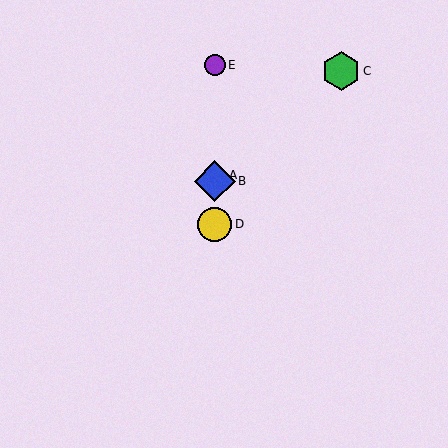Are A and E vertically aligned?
Yes, both are at x≈215.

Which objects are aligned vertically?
Objects A, B, D, E are aligned vertically.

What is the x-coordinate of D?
Object D is at x≈215.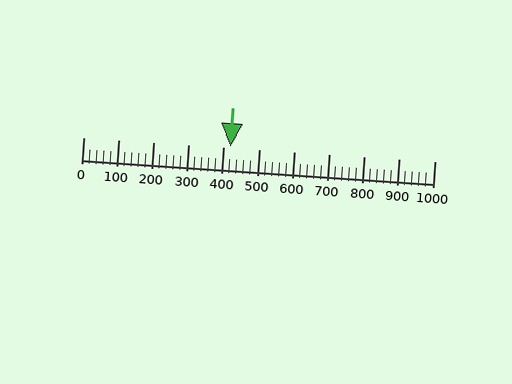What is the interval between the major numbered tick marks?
The major tick marks are spaced 100 units apart.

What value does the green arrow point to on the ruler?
The green arrow points to approximately 420.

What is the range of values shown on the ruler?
The ruler shows values from 0 to 1000.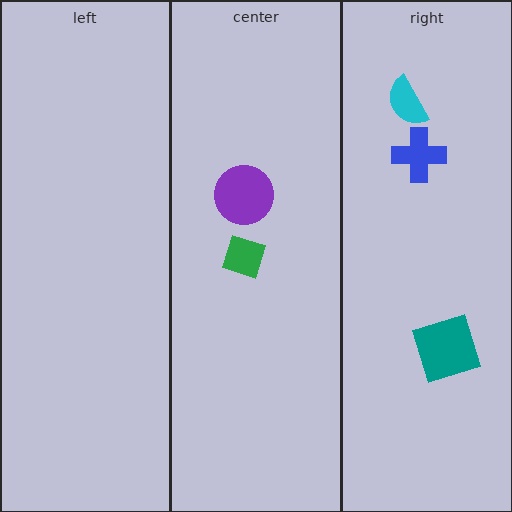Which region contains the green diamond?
The center region.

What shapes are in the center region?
The green diamond, the purple circle.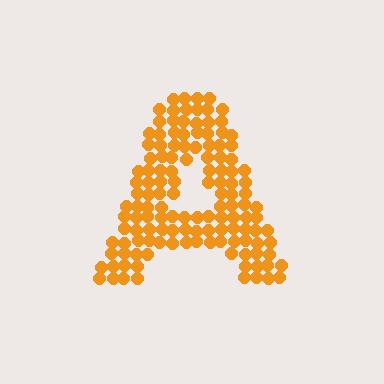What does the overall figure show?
The overall figure shows the letter A.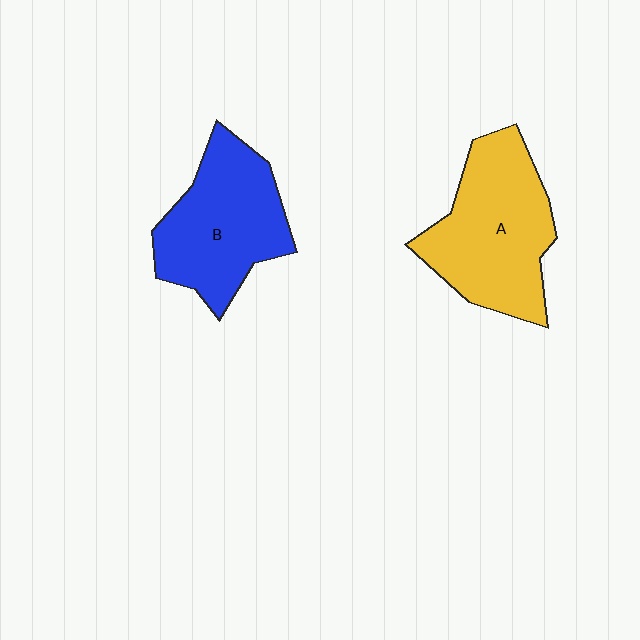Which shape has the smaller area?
Shape B (blue).